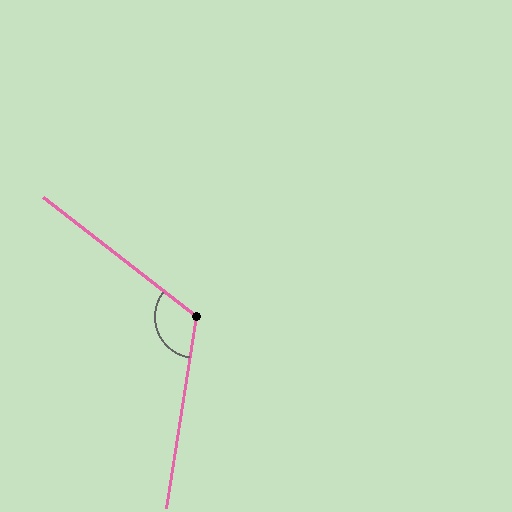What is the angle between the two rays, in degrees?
Approximately 119 degrees.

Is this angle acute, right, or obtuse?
It is obtuse.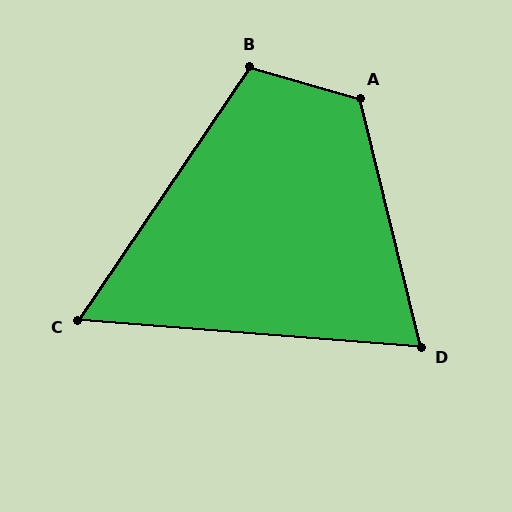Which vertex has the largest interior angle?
A, at approximately 120 degrees.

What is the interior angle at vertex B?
Approximately 108 degrees (obtuse).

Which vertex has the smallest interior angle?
C, at approximately 60 degrees.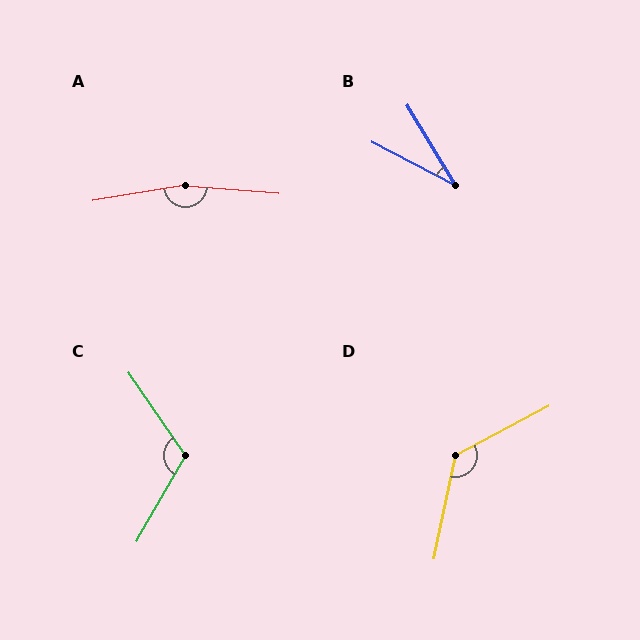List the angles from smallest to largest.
B (32°), C (116°), D (129°), A (166°).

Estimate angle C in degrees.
Approximately 116 degrees.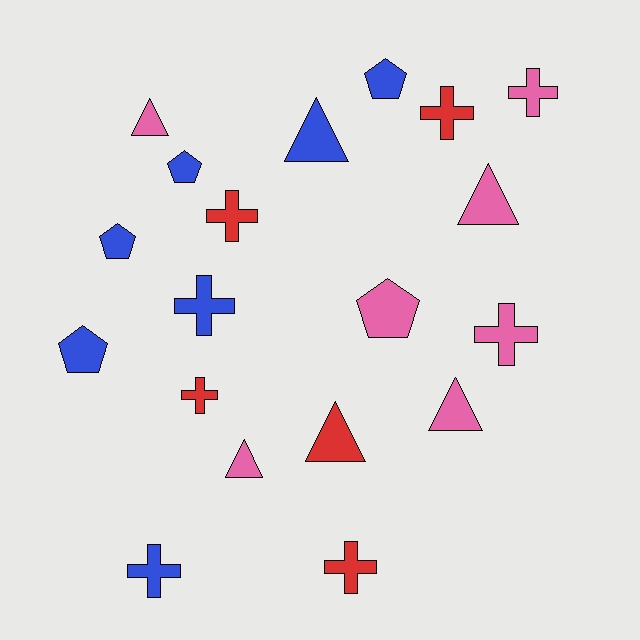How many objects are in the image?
There are 19 objects.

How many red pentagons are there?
There are no red pentagons.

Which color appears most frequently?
Blue, with 7 objects.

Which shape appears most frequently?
Cross, with 8 objects.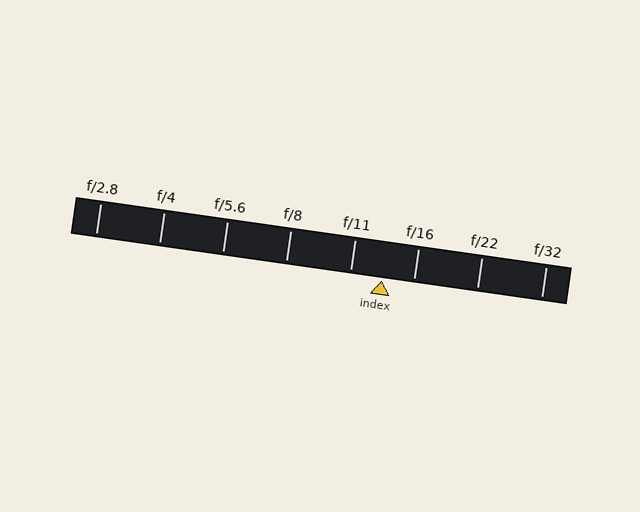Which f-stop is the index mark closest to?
The index mark is closest to f/11.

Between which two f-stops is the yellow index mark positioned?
The index mark is between f/11 and f/16.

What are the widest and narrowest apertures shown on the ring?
The widest aperture shown is f/2.8 and the narrowest is f/32.